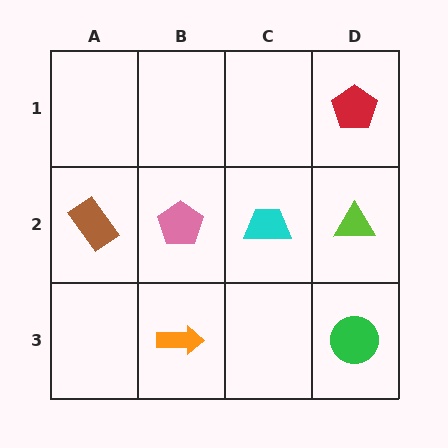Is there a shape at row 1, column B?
No, that cell is empty.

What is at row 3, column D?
A green circle.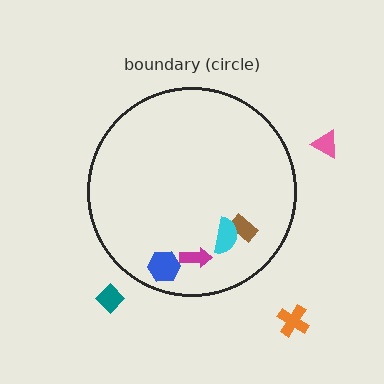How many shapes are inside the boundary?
4 inside, 3 outside.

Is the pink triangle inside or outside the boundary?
Outside.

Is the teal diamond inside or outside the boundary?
Outside.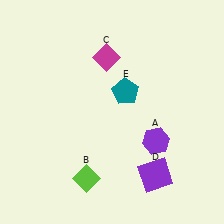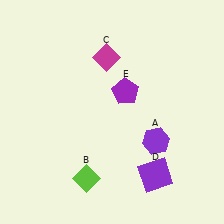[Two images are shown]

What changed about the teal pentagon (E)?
In Image 1, E is teal. In Image 2, it changed to purple.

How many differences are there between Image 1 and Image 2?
There is 1 difference between the two images.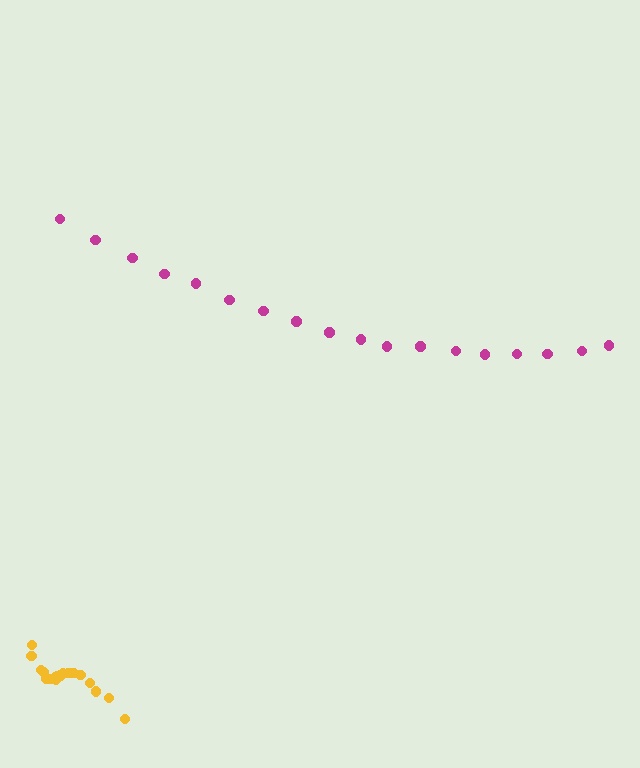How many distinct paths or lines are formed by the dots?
There are 2 distinct paths.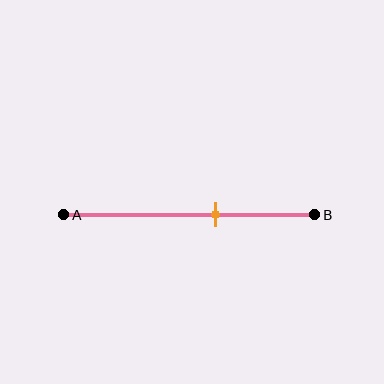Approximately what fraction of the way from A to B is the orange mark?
The orange mark is approximately 60% of the way from A to B.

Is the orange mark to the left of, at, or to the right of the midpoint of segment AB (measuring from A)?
The orange mark is to the right of the midpoint of segment AB.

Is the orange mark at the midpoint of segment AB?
No, the mark is at about 60% from A, not at the 50% midpoint.